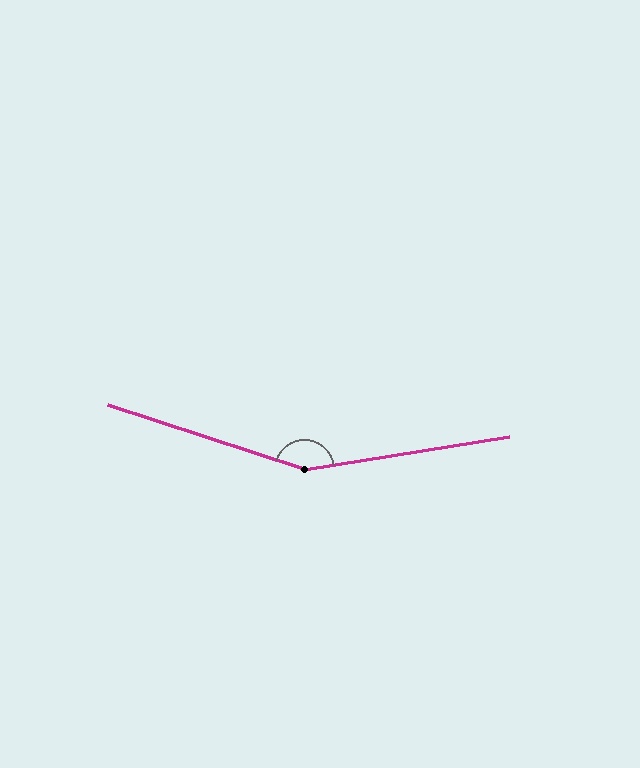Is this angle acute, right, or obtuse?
It is obtuse.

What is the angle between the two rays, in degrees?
Approximately 153 degrees.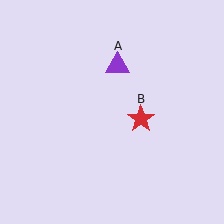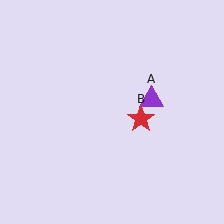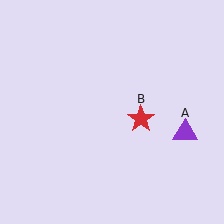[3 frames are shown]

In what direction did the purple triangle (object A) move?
The purple triangle (object A) moved down and to the right.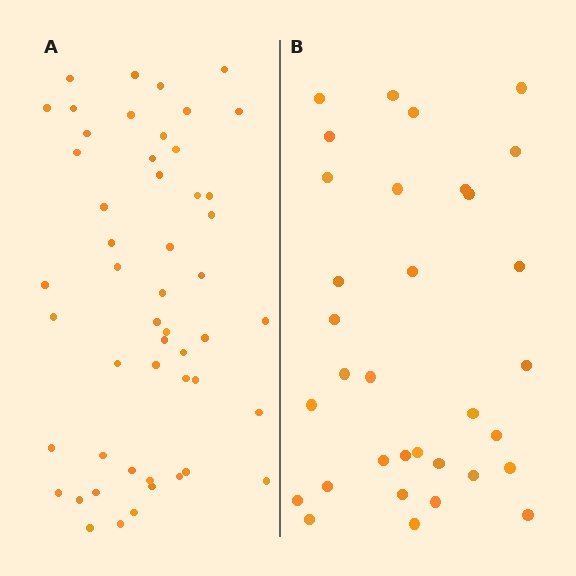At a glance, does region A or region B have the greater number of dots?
Region A (the left region) has more dots.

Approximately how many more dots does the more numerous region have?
Region A has approximately 20 more dots than region B.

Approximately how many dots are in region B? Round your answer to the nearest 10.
About 30 dots. (The exact count is 33, which rounds to 30.)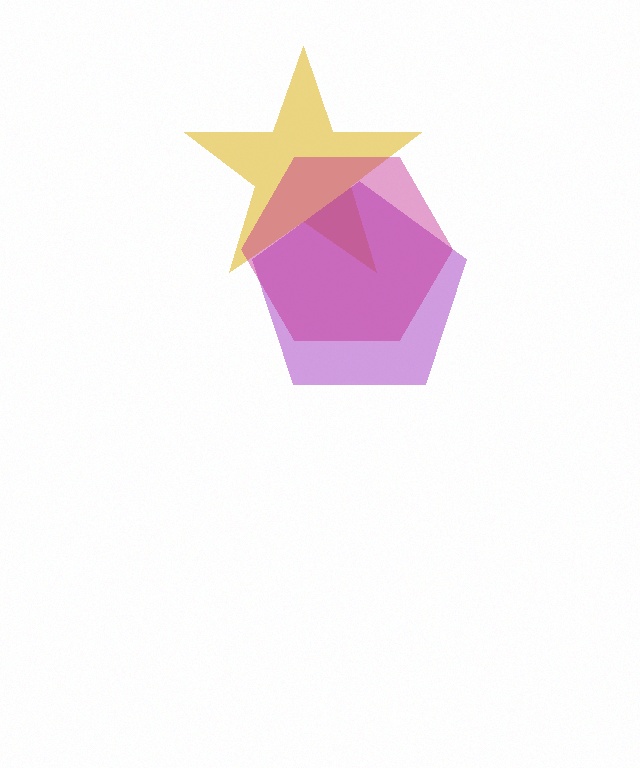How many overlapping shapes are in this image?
There are 3 overlapping shapes in the image.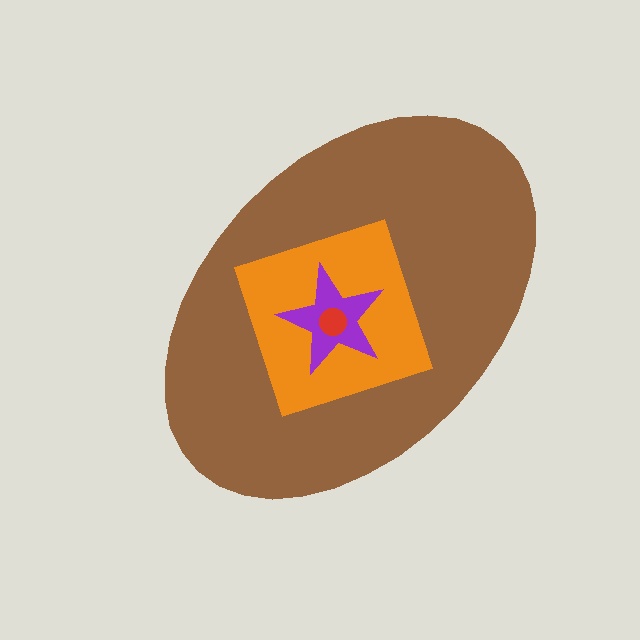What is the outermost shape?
The brown ellipse.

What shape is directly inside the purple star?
The red circle.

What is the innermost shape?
The red circle.